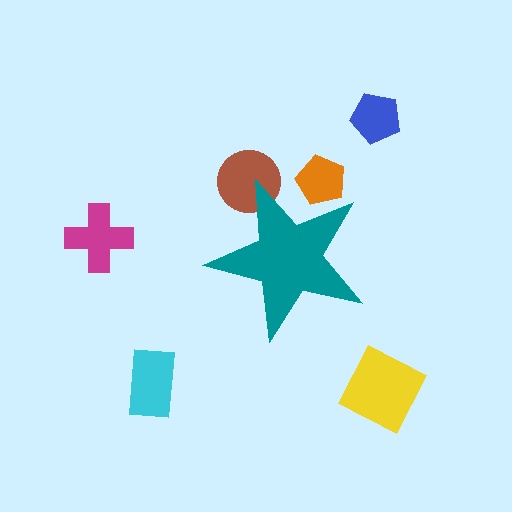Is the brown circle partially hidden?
Yes, the brown circle is partially hidden behind the teal star.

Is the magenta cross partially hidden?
No, the magenta cross is fully visible.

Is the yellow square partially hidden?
No, the yellow square is fully visible.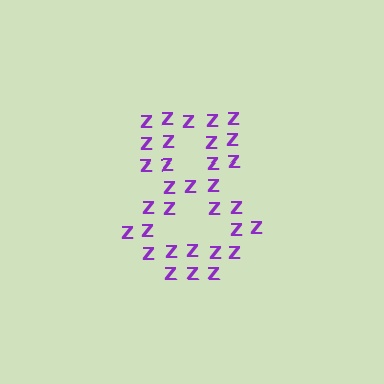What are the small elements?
The small elements are letter Z's.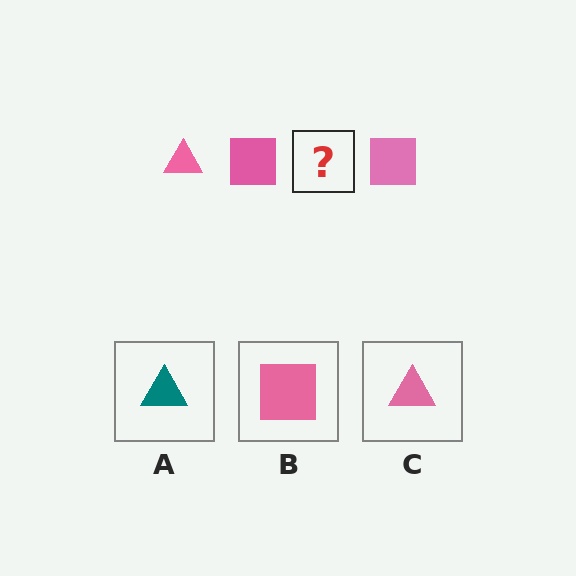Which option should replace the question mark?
Option C.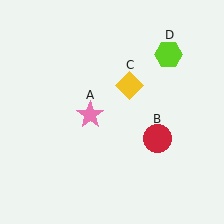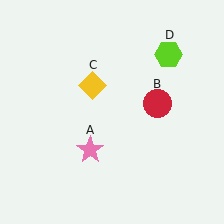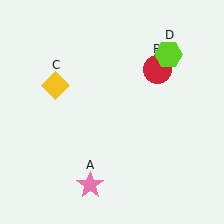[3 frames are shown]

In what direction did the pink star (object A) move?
The pink star (object A) moved down.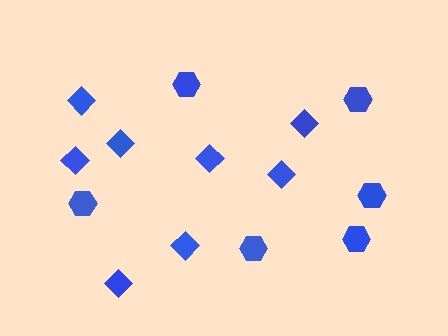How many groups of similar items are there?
There are 2 groups: one group of hexagons (6) and one group of diamonds (8).